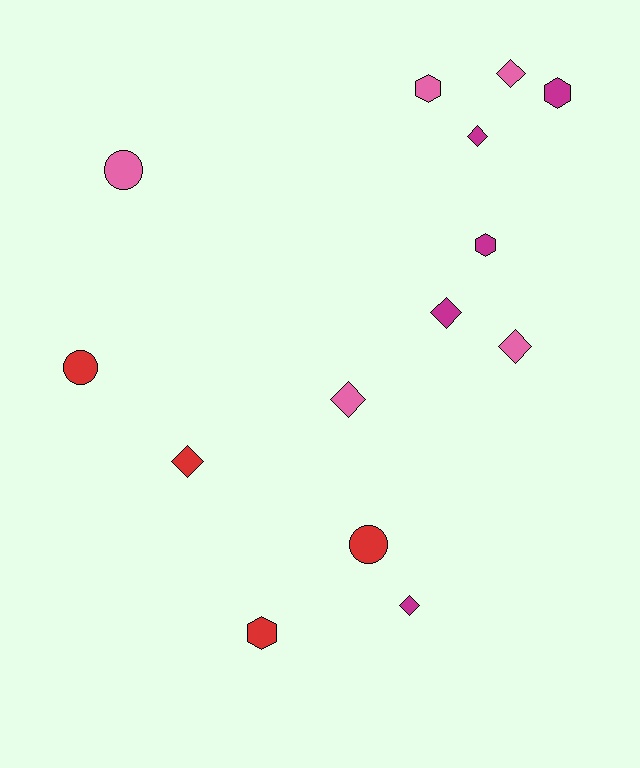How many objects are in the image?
There are 14 objects.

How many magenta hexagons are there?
There are 2 magenta hexagons.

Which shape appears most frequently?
Diamond, with 7 objects.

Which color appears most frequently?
Magenta, with 5 objects.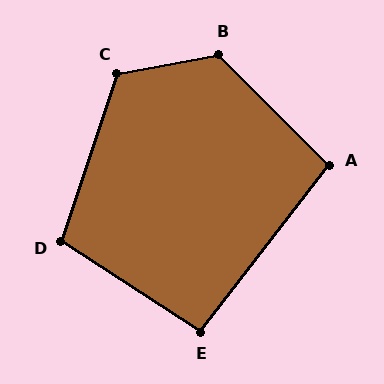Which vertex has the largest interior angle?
B, at approximately 124 degrees.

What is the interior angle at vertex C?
Approximately 119 degrees (obtuse).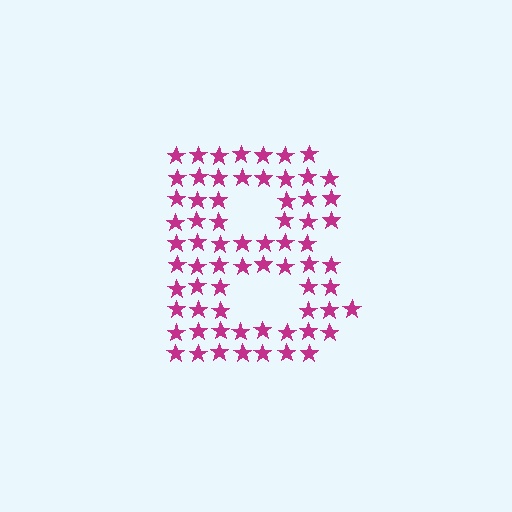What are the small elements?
The small elements are stars.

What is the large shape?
The large shape is the letter B.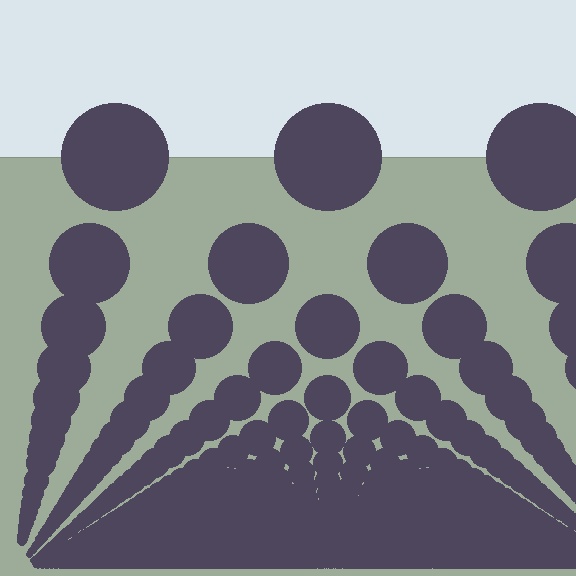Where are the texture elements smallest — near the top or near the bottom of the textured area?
Near the bottom.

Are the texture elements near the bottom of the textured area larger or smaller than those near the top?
Smaller. The gradient is inverted — elements near the bottom are smaller and denser.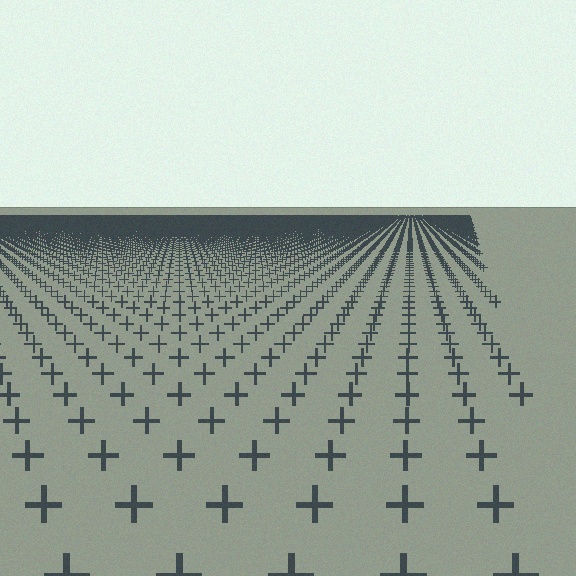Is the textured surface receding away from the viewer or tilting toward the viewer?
The surface is receding away from the viewer. Texture elements get smaller and denser toward the top.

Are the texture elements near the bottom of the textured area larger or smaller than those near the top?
Larger. Near the bottom, elements are closer to the viewer and appear at a bigger on-screen size.